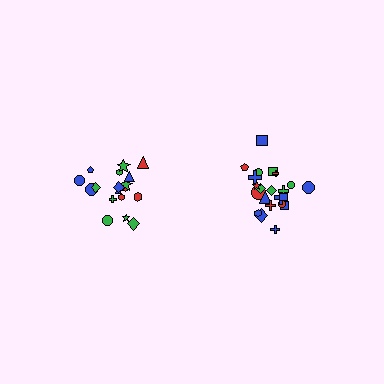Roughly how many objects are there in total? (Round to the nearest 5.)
Roughly 40 objects in total.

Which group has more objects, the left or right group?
The right group.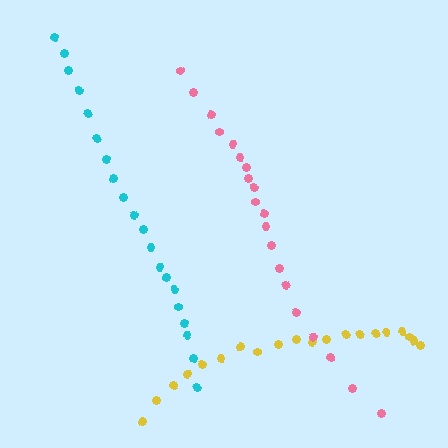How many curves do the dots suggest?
There are 3 distinct paths.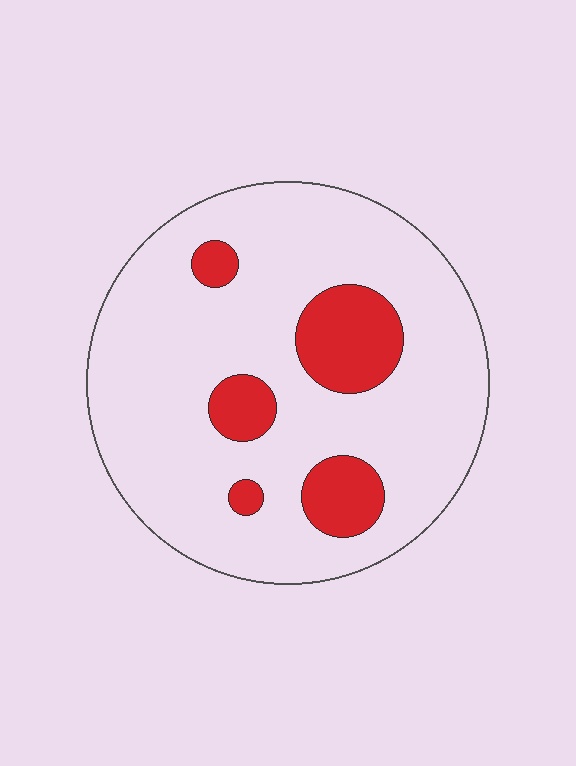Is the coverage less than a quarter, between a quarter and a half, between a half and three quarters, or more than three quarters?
Less than a quarter.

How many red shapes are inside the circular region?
5.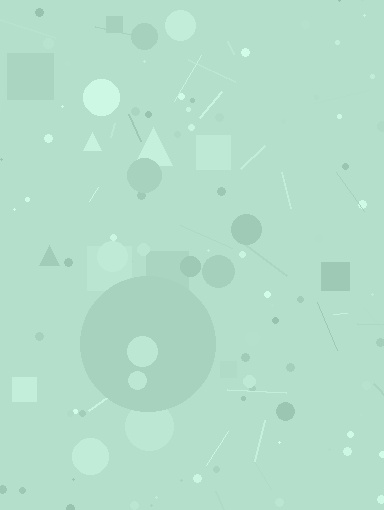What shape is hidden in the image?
A circle is hidden in the image.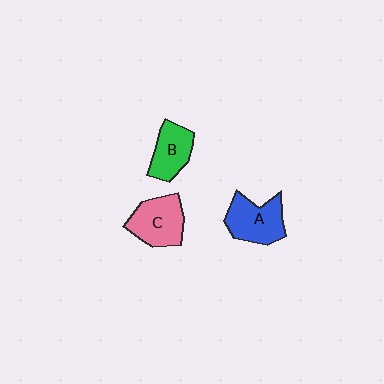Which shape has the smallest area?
Shape B (green).